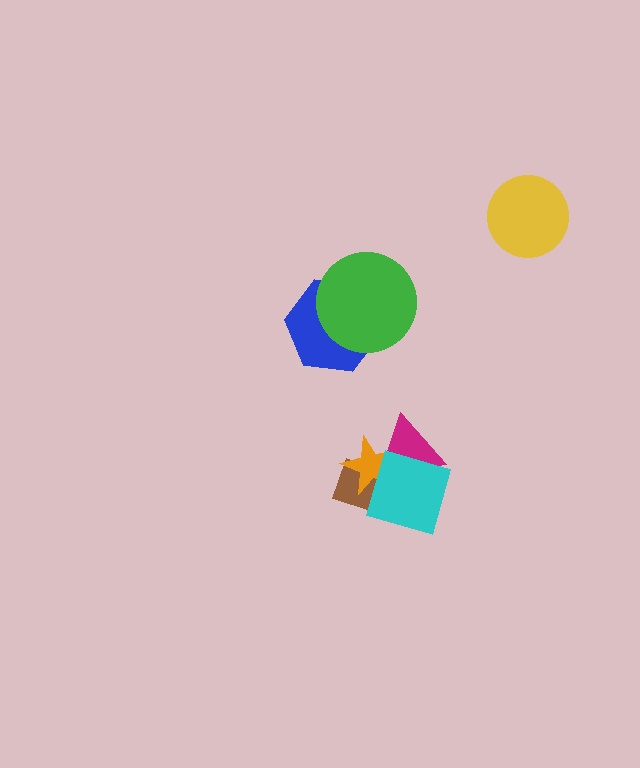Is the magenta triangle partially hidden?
Yes, it is partially covered by another shape.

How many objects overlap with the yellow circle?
0 objects overlap with the yellow circle.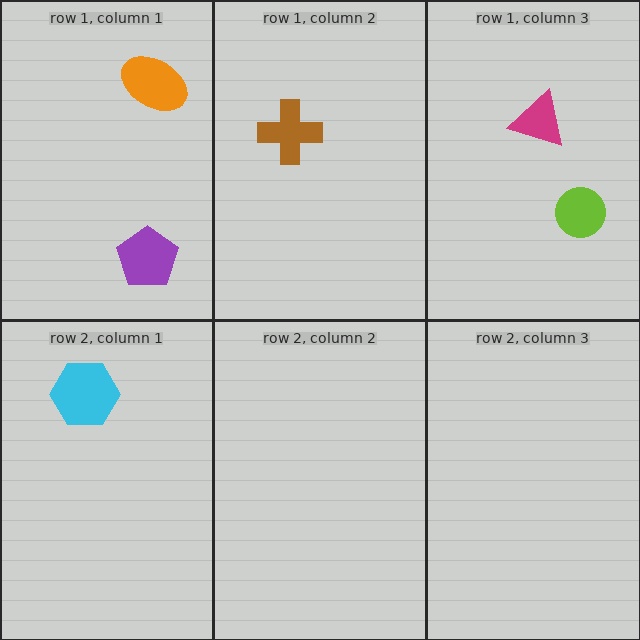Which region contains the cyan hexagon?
The row 2, column 1 region.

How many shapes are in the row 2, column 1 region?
1.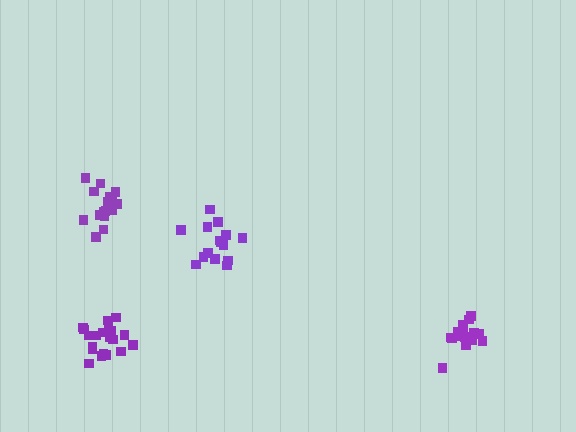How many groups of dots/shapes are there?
There are 4 groups.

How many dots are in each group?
Group 1: 17 dots, Group 2: 16 dots, Group 3: 15 dots, Group 4: 21 dots (69 total).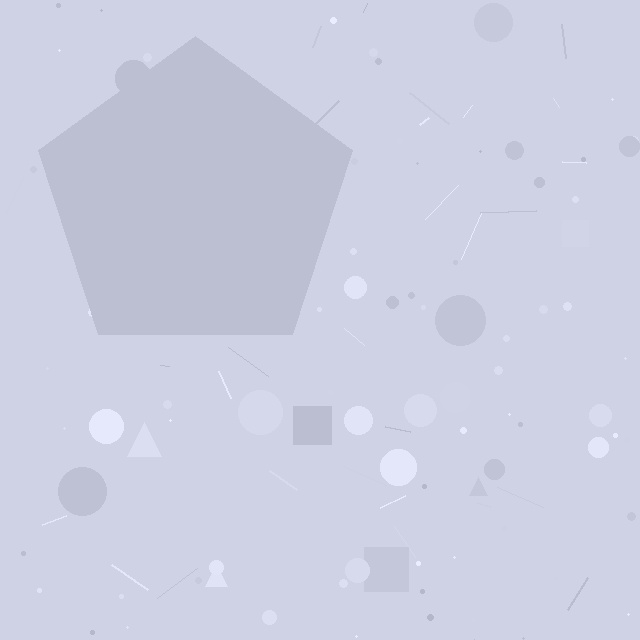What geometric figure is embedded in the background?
A pentagon is embedded in the background.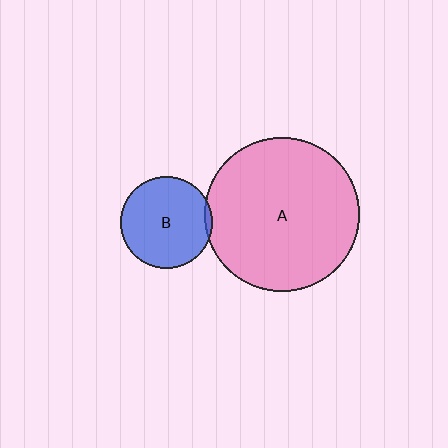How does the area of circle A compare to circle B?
Approximately 2.8 times.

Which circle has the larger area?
Circle A (pink).